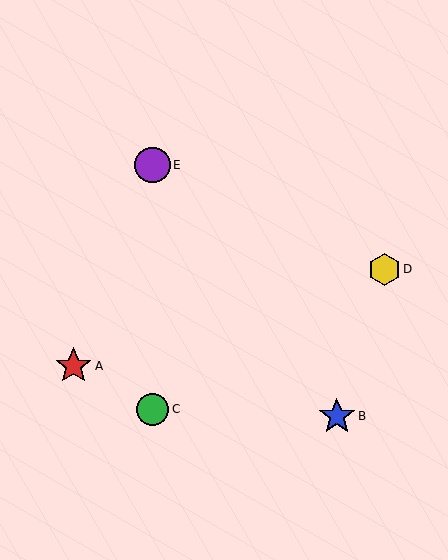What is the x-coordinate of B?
Object B is at x≈337.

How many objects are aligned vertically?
2 objects (C, E) are aligned vertically.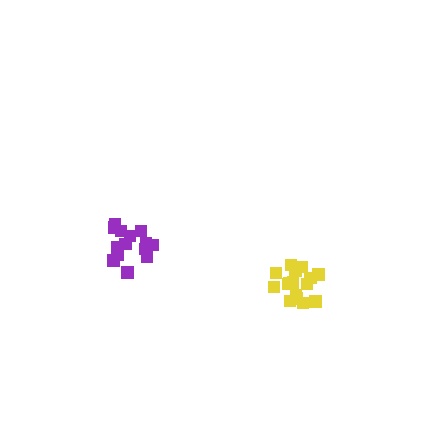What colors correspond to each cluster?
The clusters are colored: yellow, purple.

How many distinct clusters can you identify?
There are 2 distinct clusters.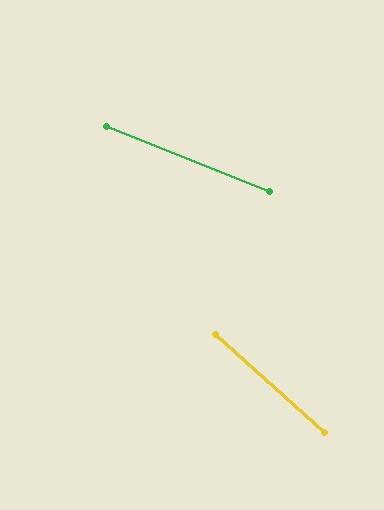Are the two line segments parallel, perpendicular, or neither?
Neither parallel nor perpendicular — they differ by about 20°.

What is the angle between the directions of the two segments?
Approximately 20 degrees.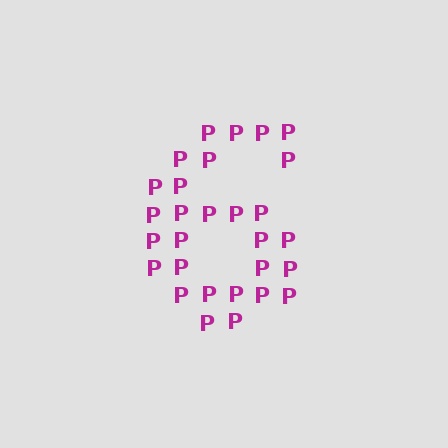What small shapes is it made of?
It is made of small letter P's.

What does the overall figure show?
The overall figure shows the digit 6.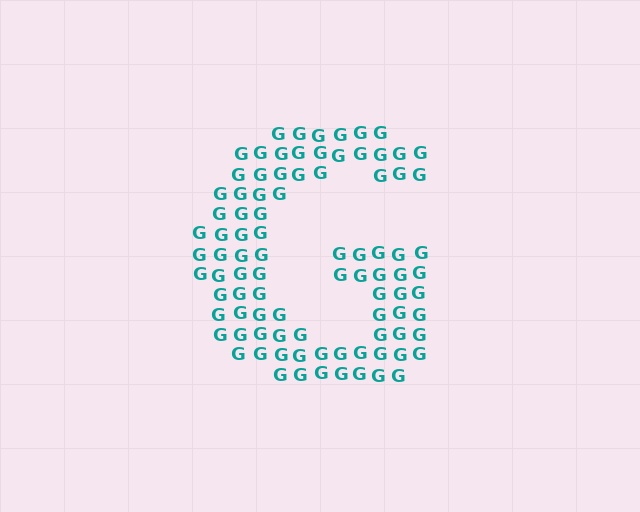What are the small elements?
The small elements are letter G's.